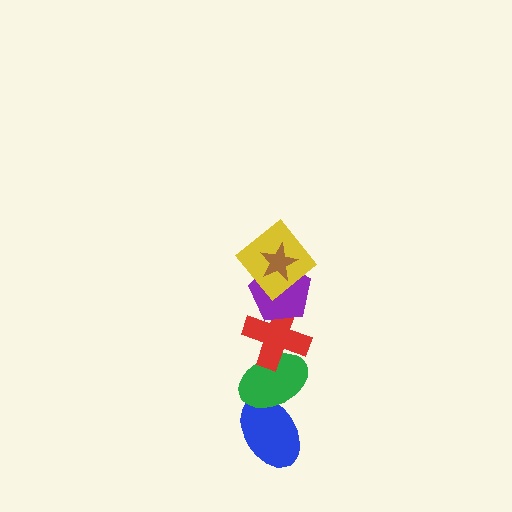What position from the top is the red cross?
The red cross is 4th from the top.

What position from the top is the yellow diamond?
The yellow diamond is 2nd from the top.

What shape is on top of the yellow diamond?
The brown star is on top of the yellow diamond.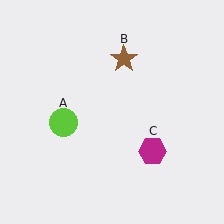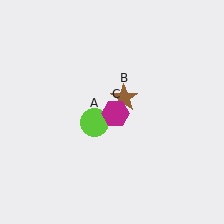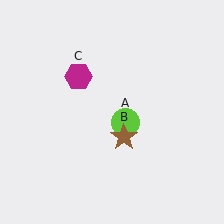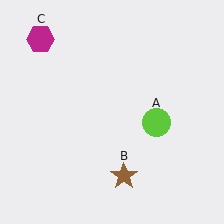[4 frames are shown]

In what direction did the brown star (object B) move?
The brown star (object B) moved down.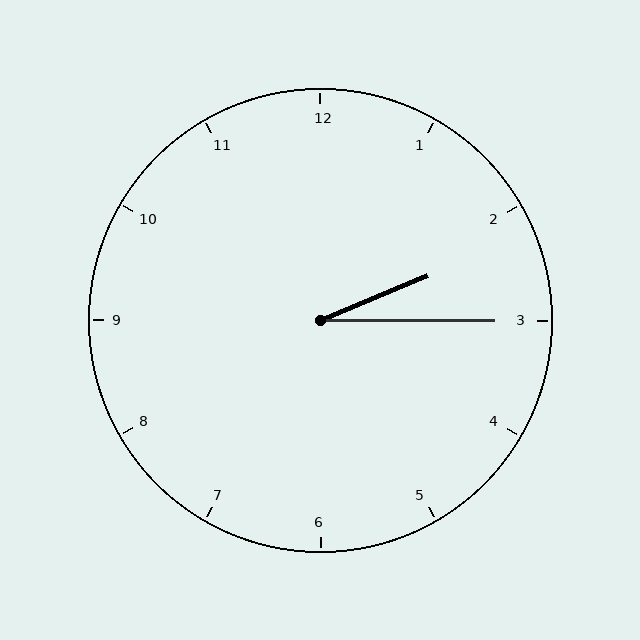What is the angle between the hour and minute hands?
Approximately 22 degrees.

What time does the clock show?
2:15.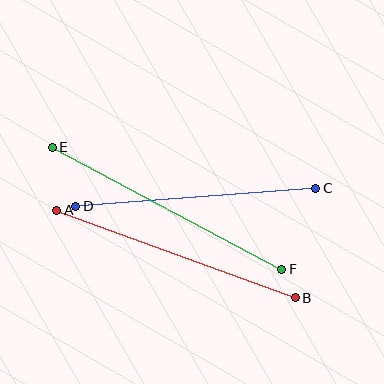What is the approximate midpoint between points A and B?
The midpoint is at approximately (176, 254) pixels.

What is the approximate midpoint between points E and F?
The midpoint is at approximately (167, 208) pixels.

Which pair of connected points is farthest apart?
Points E and F are farthest apart.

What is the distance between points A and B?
The distance is approximately 254 pixels.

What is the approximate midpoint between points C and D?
The midpoint is at approximately (196, 197) pixels.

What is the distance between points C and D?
The distance is approximately 241 pixels.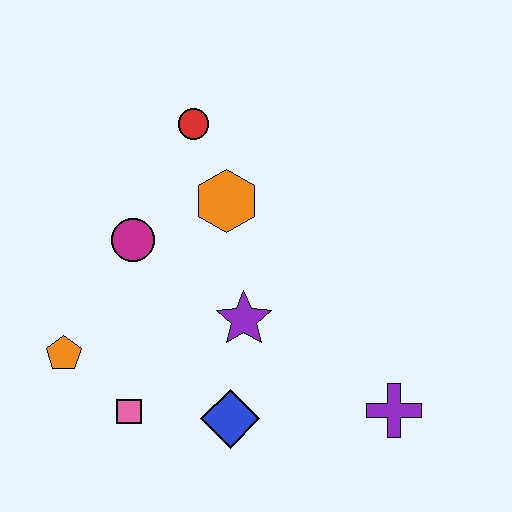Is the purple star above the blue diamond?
Yes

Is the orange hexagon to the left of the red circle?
No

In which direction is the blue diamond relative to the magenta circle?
The blue diamond is below the magenta circle.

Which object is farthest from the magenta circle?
The purple cross is farthest from the magenta circle.